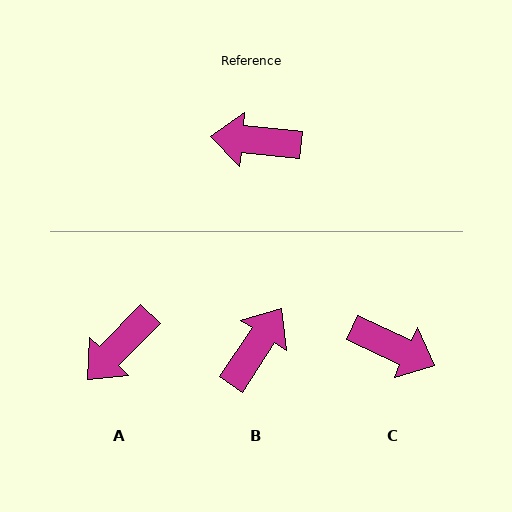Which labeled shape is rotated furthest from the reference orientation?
C, about 160 degrees away.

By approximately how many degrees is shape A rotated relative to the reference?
Approximately 51 degrees counter-clockwise.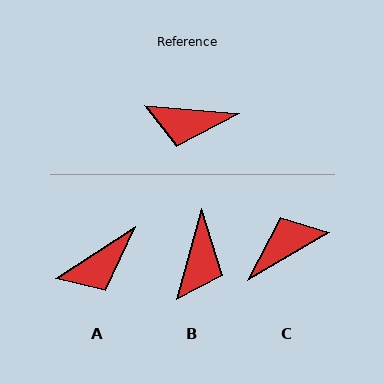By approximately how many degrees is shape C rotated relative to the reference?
Approximately 145 degrees clockwise.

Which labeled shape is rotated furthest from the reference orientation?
C, about 145 degrees away.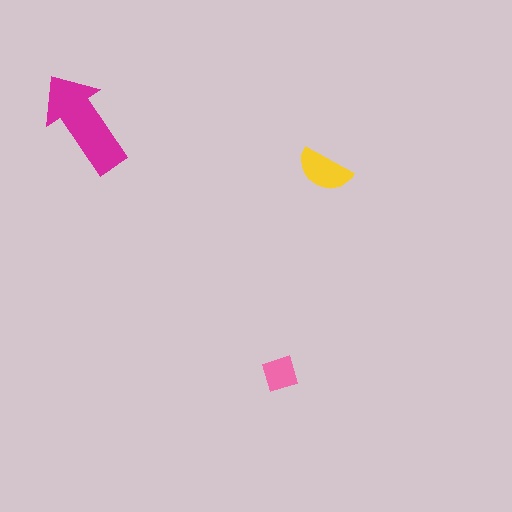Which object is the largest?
The magenta arrow.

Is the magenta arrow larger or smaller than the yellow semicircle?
Larger.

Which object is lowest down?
The pink diamond is bottommost.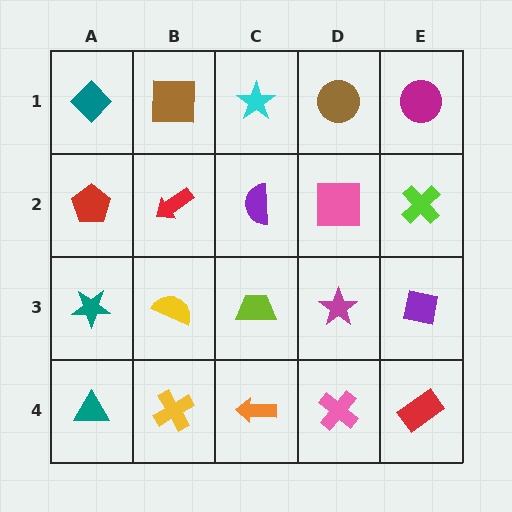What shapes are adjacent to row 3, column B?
A red arrow (row 2, column B), a yellow cross (row 4, column B), a teal star (row 3, column A), a lime trapezoid (row 3, column C).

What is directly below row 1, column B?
A red arrow.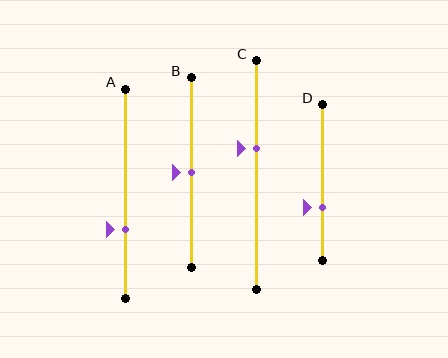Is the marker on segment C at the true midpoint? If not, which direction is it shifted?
No, the marker on segment C is shifted upward by about 12% of the segment length.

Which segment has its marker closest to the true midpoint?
Segment B has its marker closest to the true midpoint.